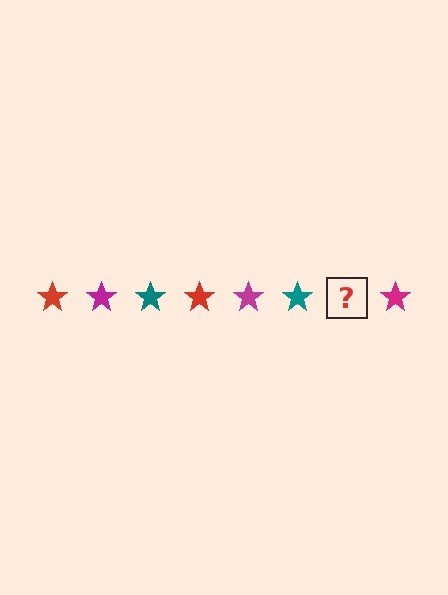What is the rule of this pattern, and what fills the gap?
The rule is that the pattern cycles through red, magenta, teal stars. The gap should be filled with a red star.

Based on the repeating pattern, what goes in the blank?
The blank should be a red star.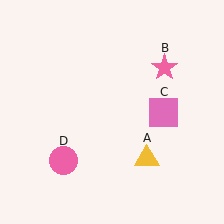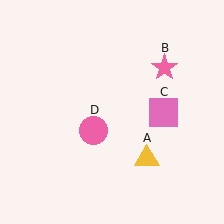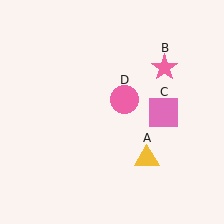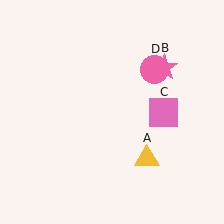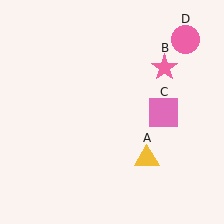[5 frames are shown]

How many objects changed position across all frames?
1 object changed position: pink circle (object D).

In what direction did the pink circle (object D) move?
The pink circle (object D) moved up and to the right.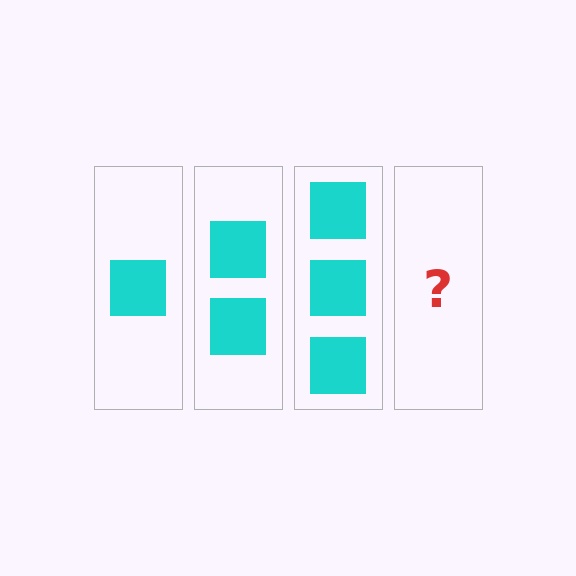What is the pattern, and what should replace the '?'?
The pattern is that each step adds one more square. The '?' should be 4 squares.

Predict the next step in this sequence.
The next step is 4 squares.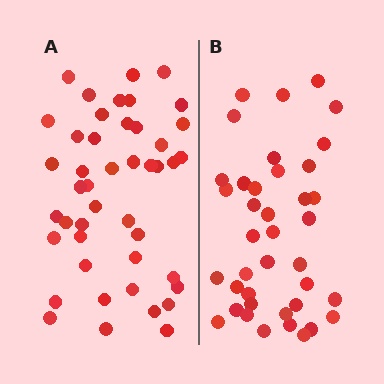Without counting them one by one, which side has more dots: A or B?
Region A (the left region) has more dots.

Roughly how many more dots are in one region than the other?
Region A has about 6 more dots than region B.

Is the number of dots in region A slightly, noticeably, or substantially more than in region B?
Region A has only slightly more — the two regions are fairly close. The ratio is roughly 1.2 to 1.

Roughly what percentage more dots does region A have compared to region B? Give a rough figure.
About 15% more.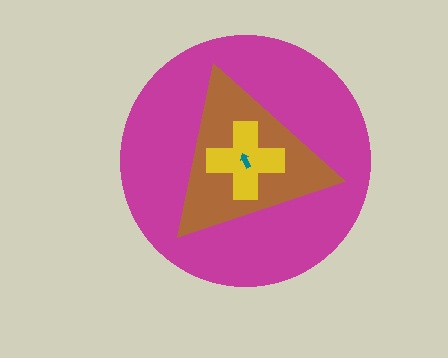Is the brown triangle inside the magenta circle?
Yes.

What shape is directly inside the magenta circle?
The brown triangle.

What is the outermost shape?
The magenta circle.